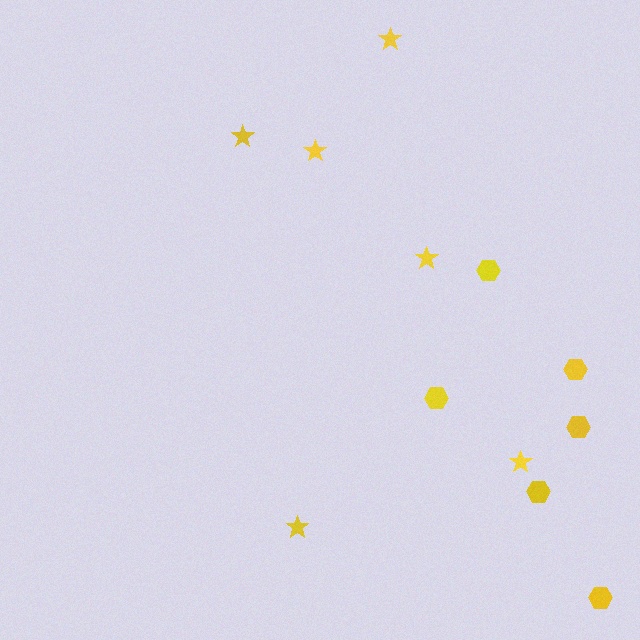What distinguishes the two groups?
There are 2 groups: one group of hexagons (6) and one group of stars (6).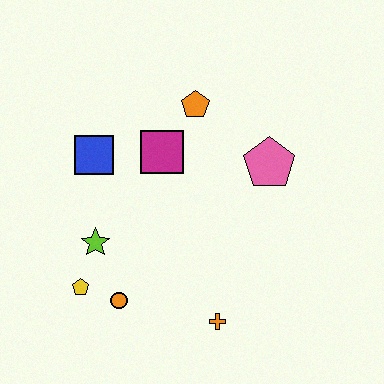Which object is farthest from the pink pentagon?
The yellow pentagon is farthest from the pink pentagon.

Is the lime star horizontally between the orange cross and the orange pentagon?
No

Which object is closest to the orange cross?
The orange circle is closest to the orange cross.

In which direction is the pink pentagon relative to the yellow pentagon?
The pink pentagon is to the right of the yellow pentagon.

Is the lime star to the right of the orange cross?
No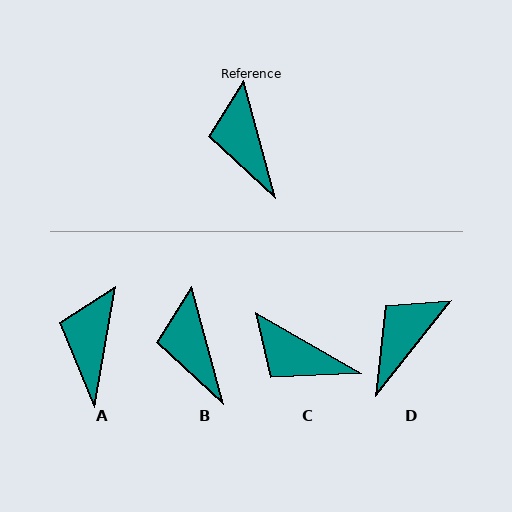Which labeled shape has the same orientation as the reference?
B.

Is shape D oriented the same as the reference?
No, it is off by about 53 degrees.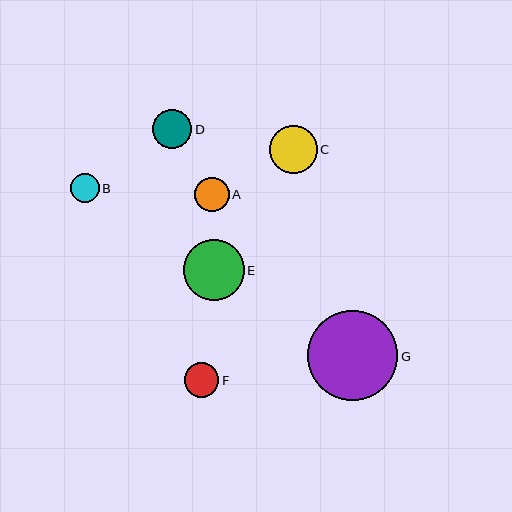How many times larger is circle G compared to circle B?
Circle G is approximately 3.1 times the size of circle B.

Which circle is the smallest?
Circle B is the smallest with a size of approximately 29 pixels.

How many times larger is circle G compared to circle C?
Circle G is approximately 1.9 times the size of circle C.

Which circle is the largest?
Circle G is the largest with a size of approximately 90 pixels.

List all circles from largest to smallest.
From largest to smallest: G, E, C, D, A, F, B.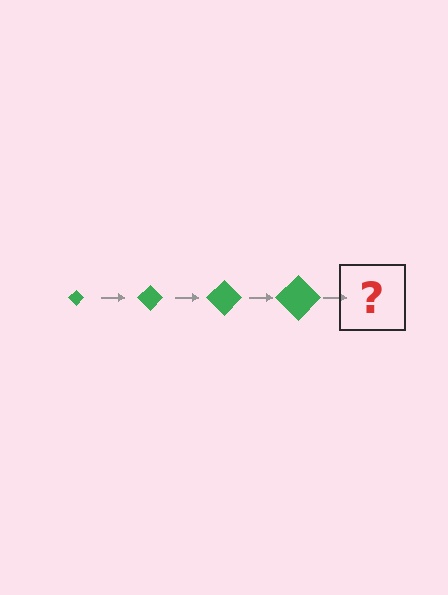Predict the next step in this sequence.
The next step is a green diamond, larger than the previous one.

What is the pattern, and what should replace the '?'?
The pattern is that the diamond gets progressively larger each step. The '?' should be a green diamond, larger than the previous one.